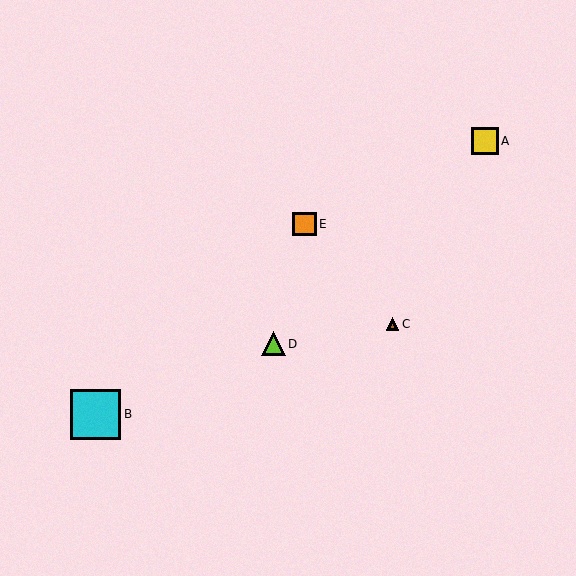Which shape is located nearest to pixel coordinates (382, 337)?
The brown triangle (labeled C) at (392, 324) is nearest to that location.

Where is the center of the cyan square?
The center of the cyan square is at (96, 414).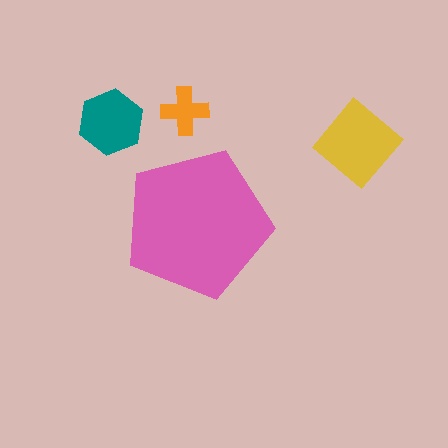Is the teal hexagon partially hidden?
No, the teal hexagon is fully visible.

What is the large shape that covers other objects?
A pink pentagon.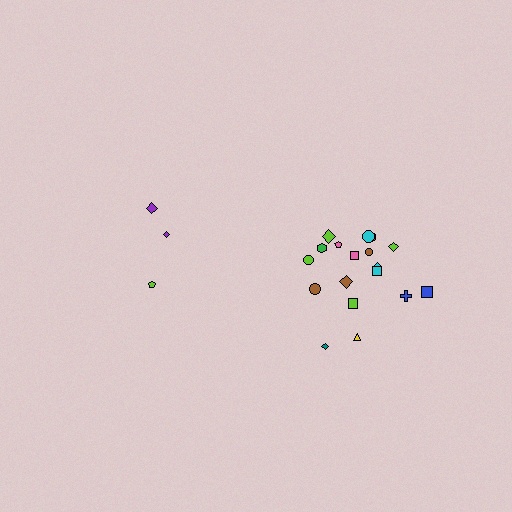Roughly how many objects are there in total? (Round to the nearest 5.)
Roughly 20 objects in total.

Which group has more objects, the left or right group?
The right group.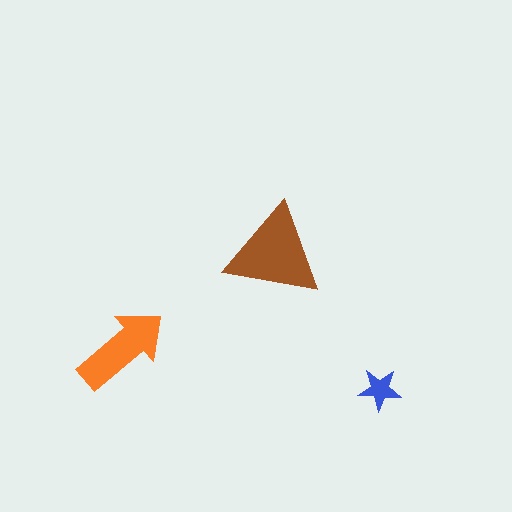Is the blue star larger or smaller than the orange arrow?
Smaller.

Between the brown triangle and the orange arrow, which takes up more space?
The brown triangle.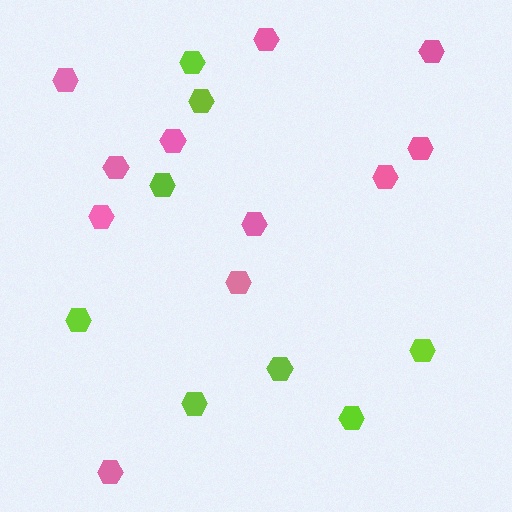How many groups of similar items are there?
There are 2 groups: one group of lime hexagons (8) and one group of pink hexagons (11).